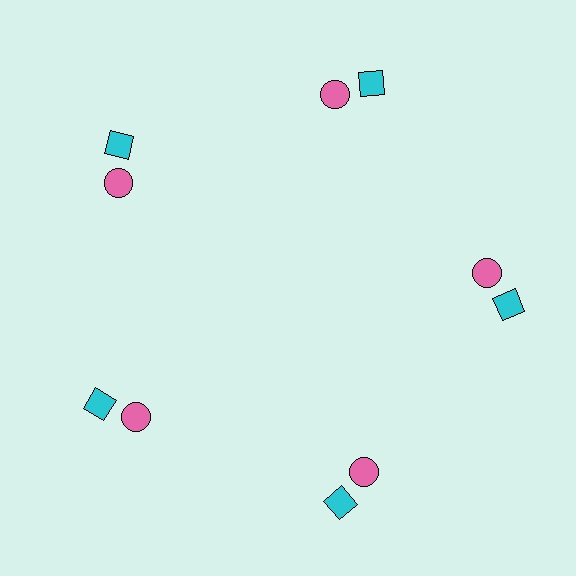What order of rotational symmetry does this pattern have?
This pattern has 5-fold rotational symmetry.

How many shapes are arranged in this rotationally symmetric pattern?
There are 10 shapes, arranged in 5 groups of 2.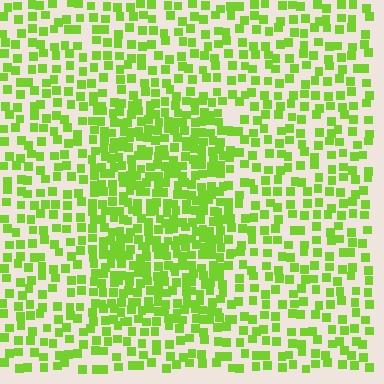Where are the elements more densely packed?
The elements are more densely packed inside the rectangle boundary.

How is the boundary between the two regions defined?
The boundary is defined by a change in element density (approximately 1.9x ratio). All elements are the same color, size, and shape.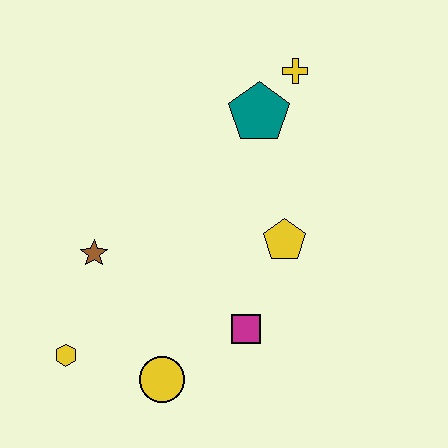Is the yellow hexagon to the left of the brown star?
Yes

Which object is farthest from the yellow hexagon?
The yellow cross is farthest from the yellow hexagon.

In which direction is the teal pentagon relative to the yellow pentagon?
The teal pentagon is above the yellow pentagon.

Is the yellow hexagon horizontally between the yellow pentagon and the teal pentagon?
No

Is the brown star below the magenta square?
No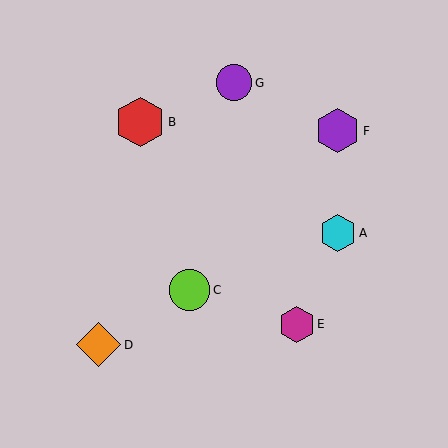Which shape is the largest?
The red hexagon (labeled B) is the largest.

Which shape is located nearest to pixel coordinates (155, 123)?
The red hexagon (labeled B) at (140, 122) is nearest to that location.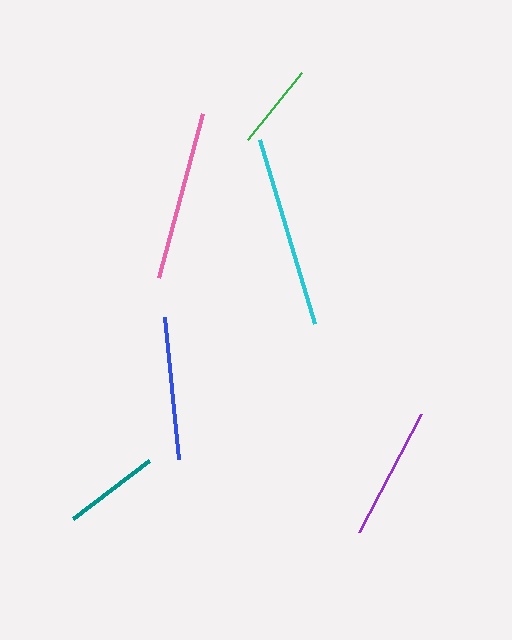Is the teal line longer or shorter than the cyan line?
The cyan line is longer than the teal line.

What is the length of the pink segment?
The pink segment is approximately 170 pixels long.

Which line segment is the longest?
The cyan line is the longest at approximately 192 pixels.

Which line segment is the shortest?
The green line is the shortest at approximately 86 pixels.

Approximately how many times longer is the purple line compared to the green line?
The purple line is approximately 1.6 times the length of the green line.